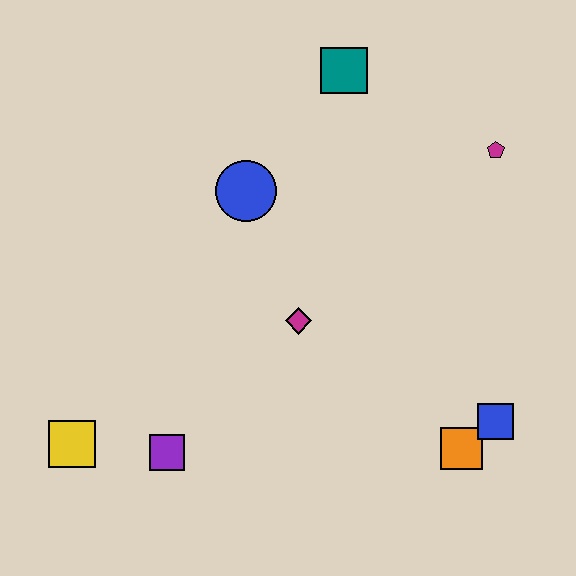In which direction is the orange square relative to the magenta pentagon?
The orange square is below the magenta pentagon.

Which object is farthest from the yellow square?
The magenta pentagon is farthest from the yellow square.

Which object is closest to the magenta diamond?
The blue circle is closest to the magenta diamond.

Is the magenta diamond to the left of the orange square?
Yes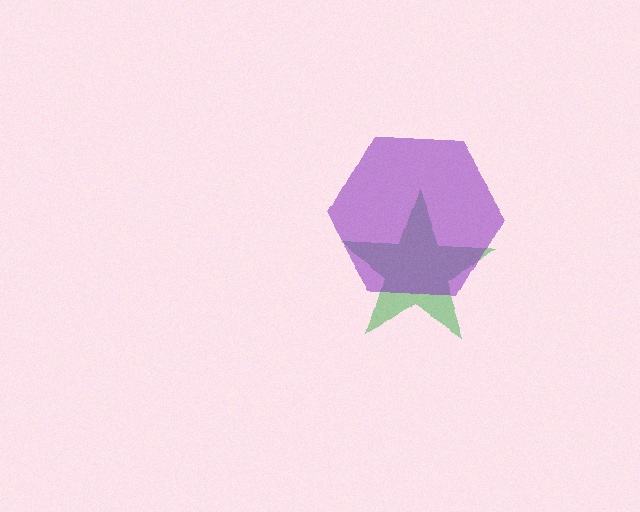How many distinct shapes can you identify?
There are 2 distinct shapes: a green star, a purple hexagon.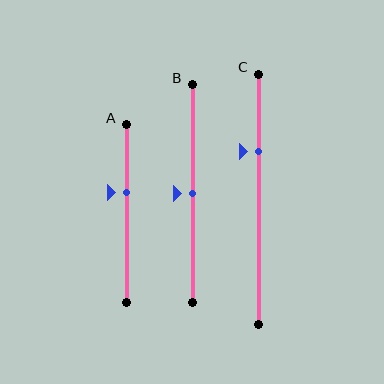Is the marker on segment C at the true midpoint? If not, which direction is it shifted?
No, the marker on segment C is shifted upward by about 19% of the segment length.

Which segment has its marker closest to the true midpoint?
Segment B has its marker closest to the true midpoint.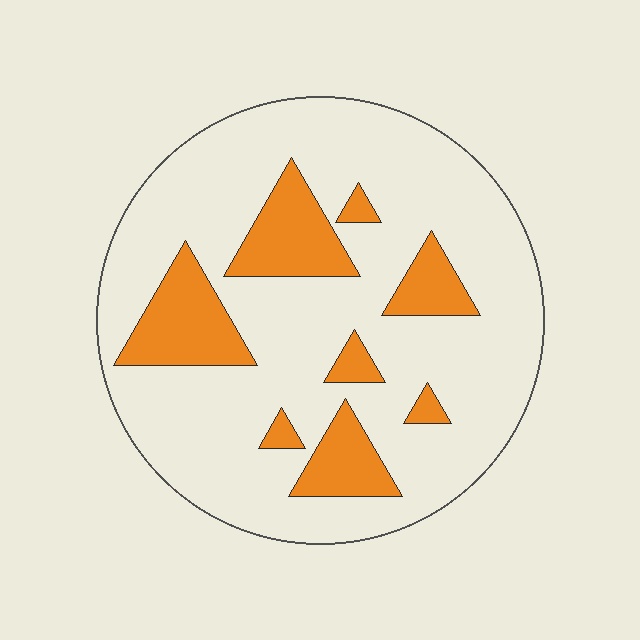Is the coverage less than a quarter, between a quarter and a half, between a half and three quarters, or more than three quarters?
Less than a quarter.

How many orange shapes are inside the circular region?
8.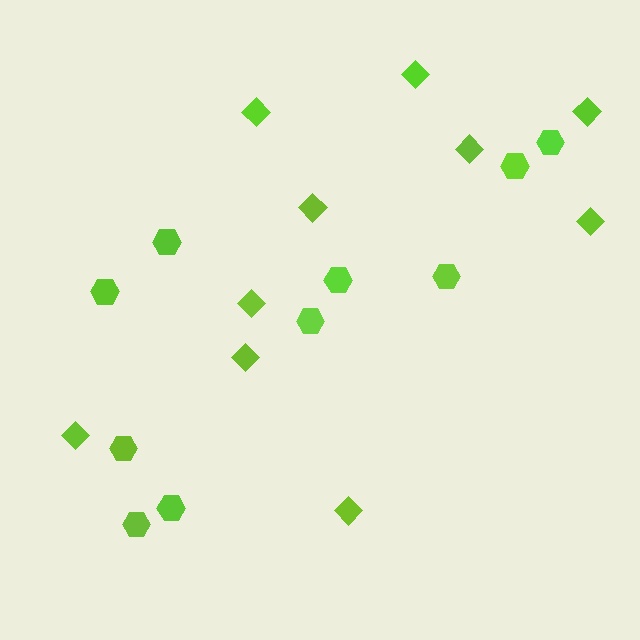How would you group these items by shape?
There are 2 groups: one group of diamonds (10) and one group of hexagons (10).